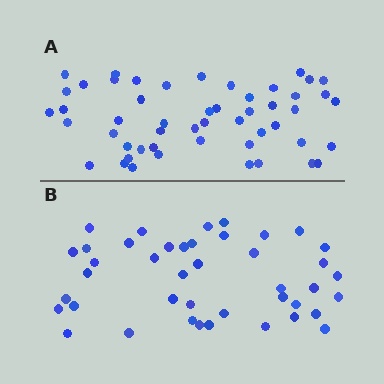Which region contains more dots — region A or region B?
Region A (the top region) has more dots.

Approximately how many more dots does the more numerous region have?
Region A has roughly 8 or so more dots than region B.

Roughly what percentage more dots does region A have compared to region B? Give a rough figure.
About 20% more.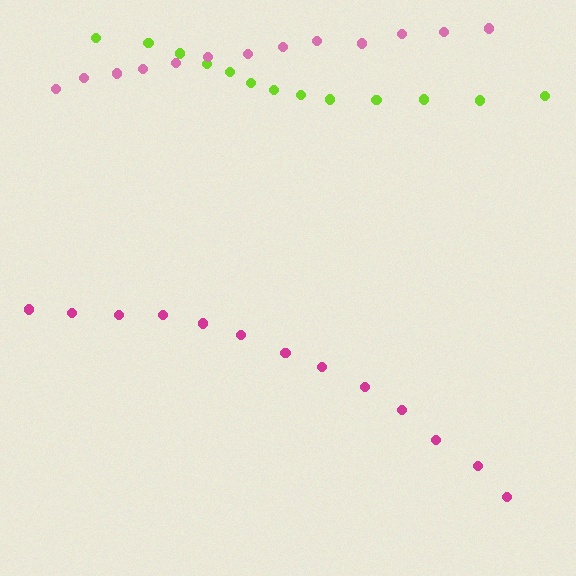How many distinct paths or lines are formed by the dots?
There are 3 distinct paths.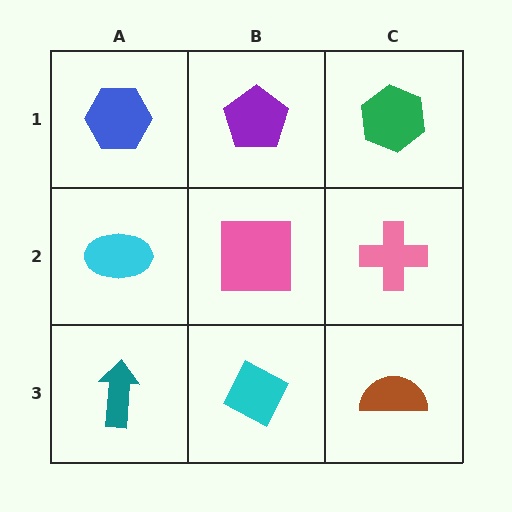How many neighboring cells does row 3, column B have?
3.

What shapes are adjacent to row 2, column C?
A green hexagon (row 1, column C), a brown semicircle (row 3, column C), a pink square (row 2, column B).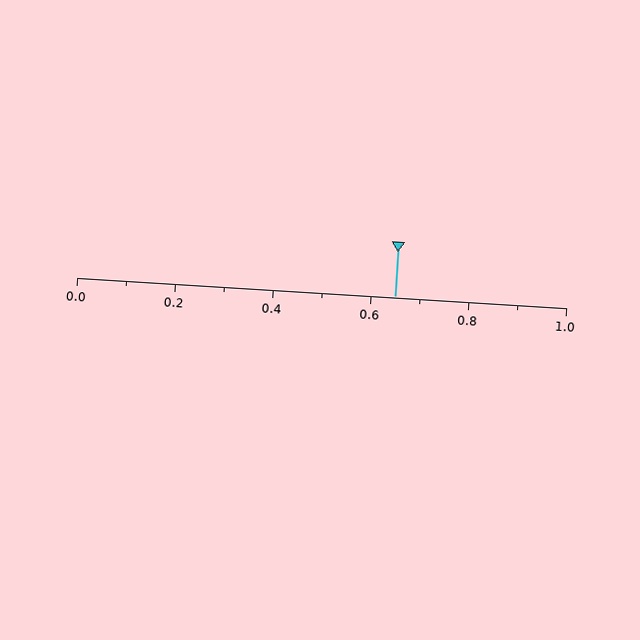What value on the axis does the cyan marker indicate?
The marker indicates approximately 0.65.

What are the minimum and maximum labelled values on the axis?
The axis runs from 0.0 to 1.0.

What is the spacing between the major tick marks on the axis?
The major ticks are spaced 0.2 apart.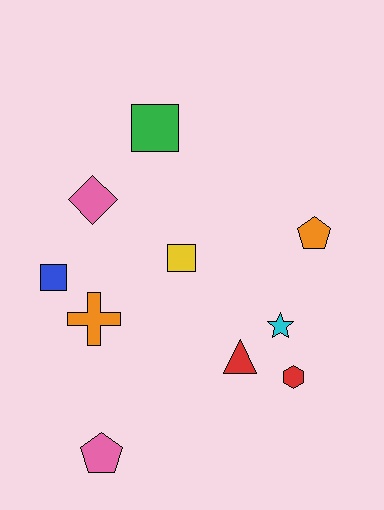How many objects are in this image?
There are 10 objects.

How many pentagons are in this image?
There are 2 pentagons.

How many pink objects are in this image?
There are 2 pink objects.